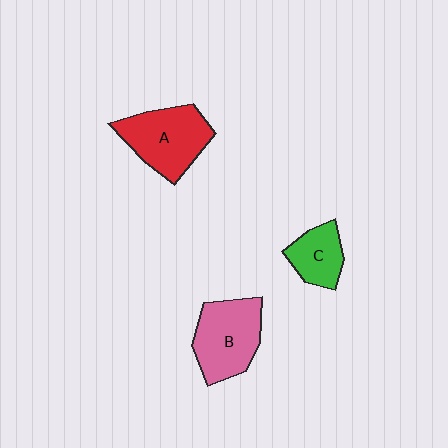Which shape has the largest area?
Shape A (red).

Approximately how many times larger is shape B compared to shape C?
Approximately 1.7 times.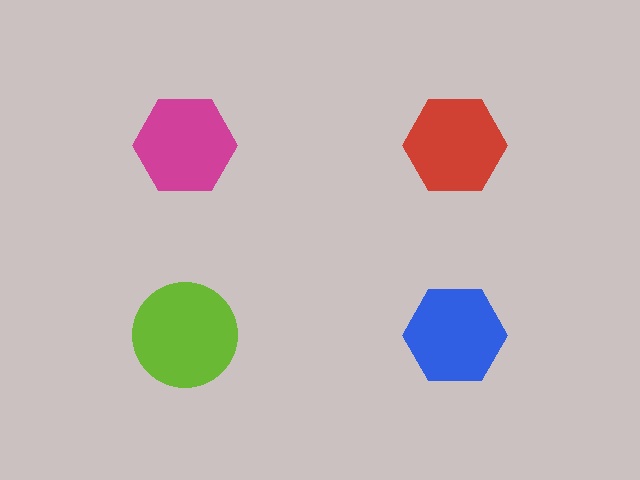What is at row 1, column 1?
A magenta hexagon.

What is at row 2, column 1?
A lime circle.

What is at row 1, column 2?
A red hexagon.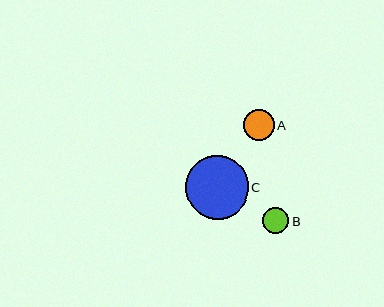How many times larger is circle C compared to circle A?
Circle C is approximately 2.0 times the size of circle A.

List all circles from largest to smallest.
From largest to smallest: C, A, B.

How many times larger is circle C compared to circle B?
Circle C is approximately 2.4 times the size of circle B.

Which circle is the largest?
Circle C is the largest with a size of approximately 63 pixels.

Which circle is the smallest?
Circle B is the smallest with a size of approximately 26 pixels.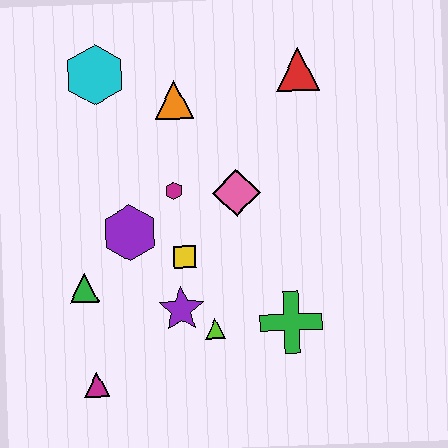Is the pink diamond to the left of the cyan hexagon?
No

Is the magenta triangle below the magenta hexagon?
Yes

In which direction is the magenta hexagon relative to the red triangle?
The magenta hexagon is to the left of the red triangle.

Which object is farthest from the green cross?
The cyan hexagon is farthest from the green cross.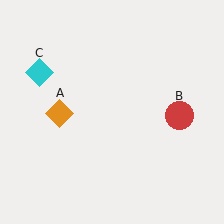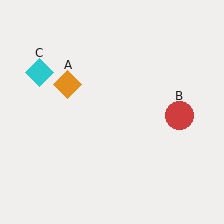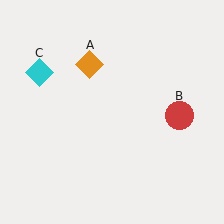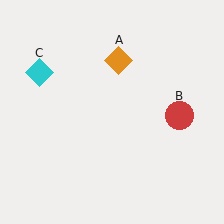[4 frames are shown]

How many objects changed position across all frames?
1 object changed position: orange diamond (object A).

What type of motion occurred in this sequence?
The orange diamond (object A) rotated clockwise around the center of the scene.